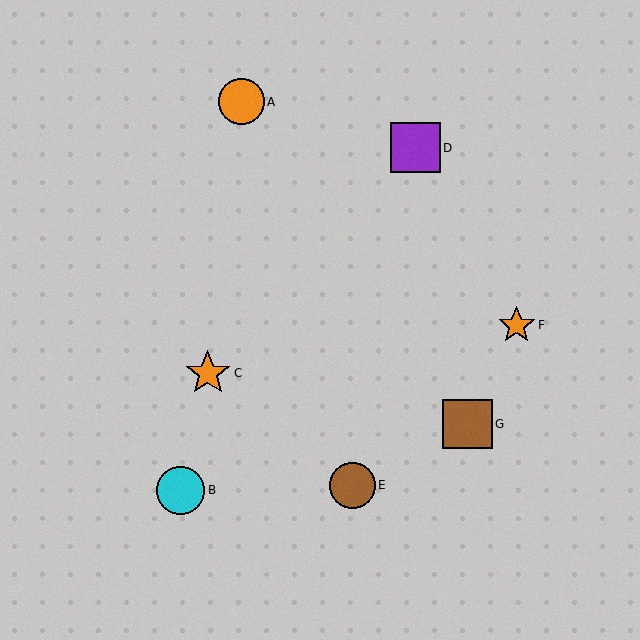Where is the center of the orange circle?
The center of the orange circle is at (241, 102).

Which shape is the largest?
The purple square (labeled D) is the largest.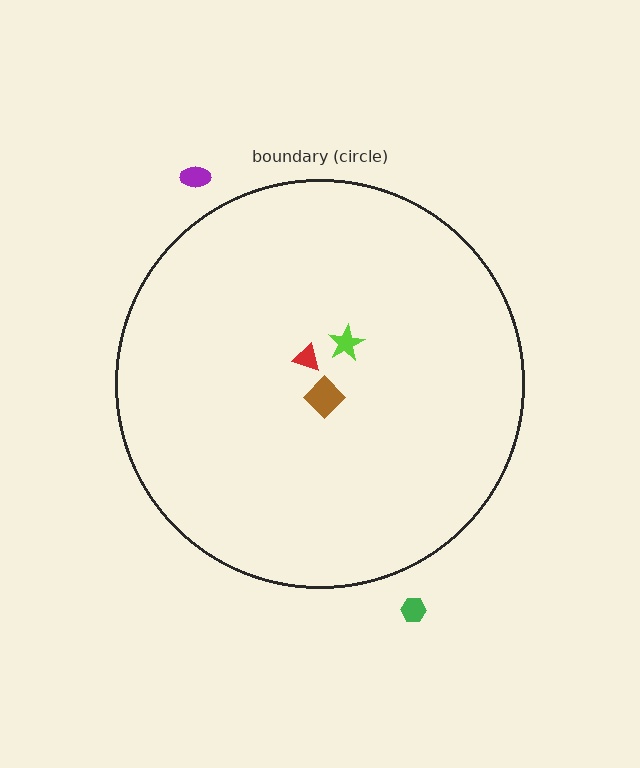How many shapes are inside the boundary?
3 inside, 2 outside.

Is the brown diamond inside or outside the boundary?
Inside.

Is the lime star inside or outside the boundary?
Inside.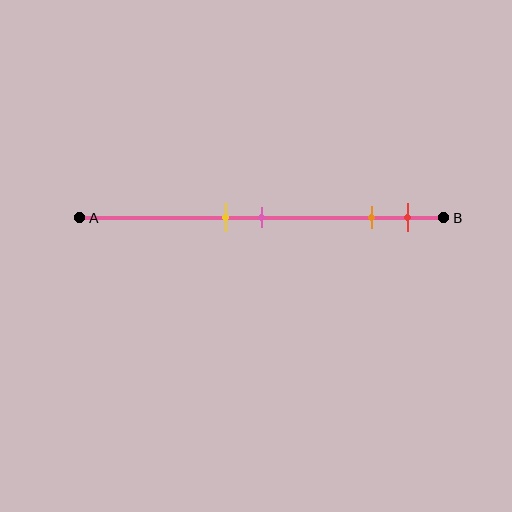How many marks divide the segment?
There are 4 marks dividing the segment.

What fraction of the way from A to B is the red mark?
The red mark is approximately 90% (0.9) of the way from A to B.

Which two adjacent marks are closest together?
The yellow and pink marks are the closest adjacent pair.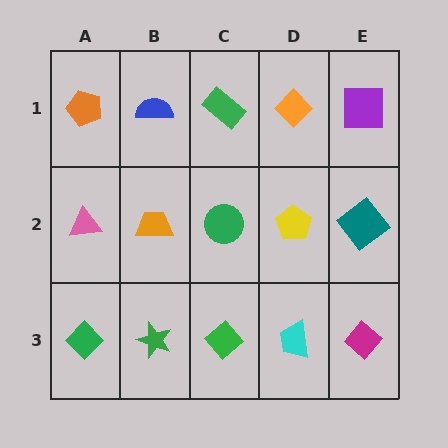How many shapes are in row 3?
5 shapes.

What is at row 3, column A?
A green diamond.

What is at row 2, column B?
An orange trapezoid.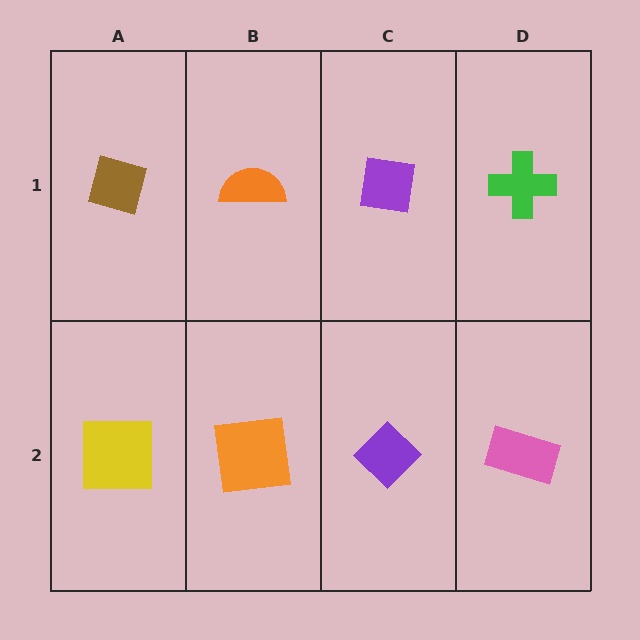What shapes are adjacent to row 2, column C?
A purple square (row 1, column C), an orange square (row 2, column B), a pink rectangle (row 2, column D).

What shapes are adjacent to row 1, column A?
A yellow square (row 2, column A), an orange semicircle (row 1, column B).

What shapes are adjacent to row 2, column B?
An orange semicircle (row 1, column B), a yellow square (row 2, column A), a purple diamond (row 2, column C).